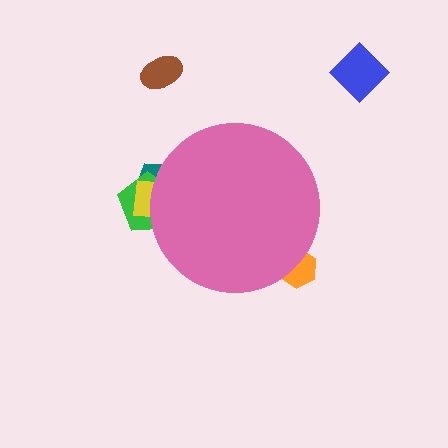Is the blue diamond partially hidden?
No, the blue diamond is fully visible.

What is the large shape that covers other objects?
A pink circle.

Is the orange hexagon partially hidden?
Yes, the orange hexagon is partially hidden behind the pink circle.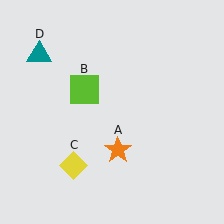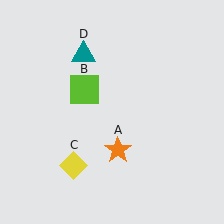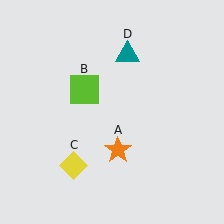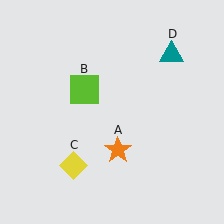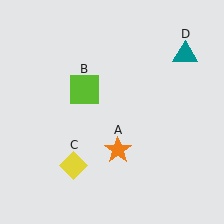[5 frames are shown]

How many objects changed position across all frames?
1 object changed position: teal triangle (object D).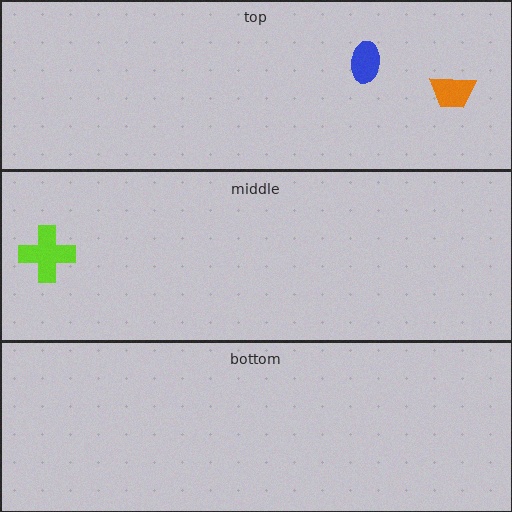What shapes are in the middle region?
The lime cross.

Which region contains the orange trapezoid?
The top region.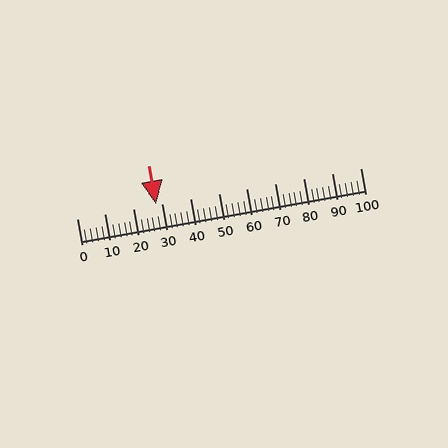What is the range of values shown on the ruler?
The ruler shows values from 0 to 100.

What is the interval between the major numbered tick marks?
The major tick marks are spaced 10 units apart.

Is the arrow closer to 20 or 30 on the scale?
The arrow is closer to 30.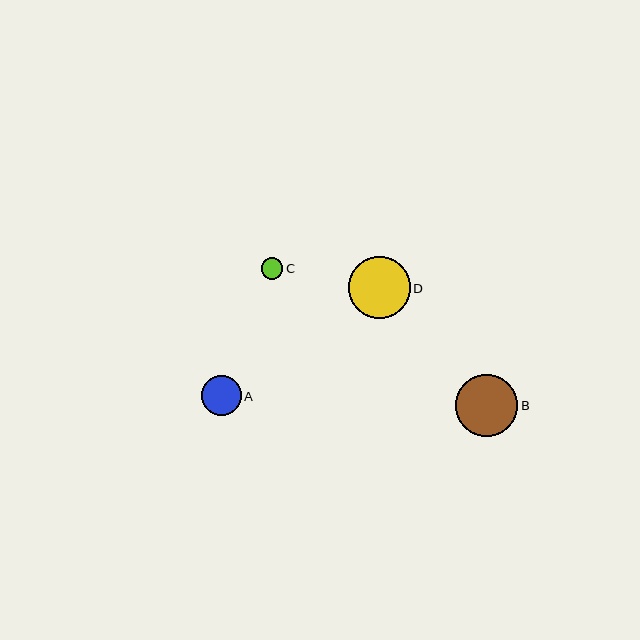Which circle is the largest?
Circle B is the largest with a size of approximately 62 pixels.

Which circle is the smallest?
Circle C is the smallest with a size of approximately 21 pixels.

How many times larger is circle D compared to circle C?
Circle D is approximately 2.9 times the size of circle C.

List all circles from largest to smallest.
From largest to smallest: B, D, A, C.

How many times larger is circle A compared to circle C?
Circle A is approximately 1.9 times the size of circle C.